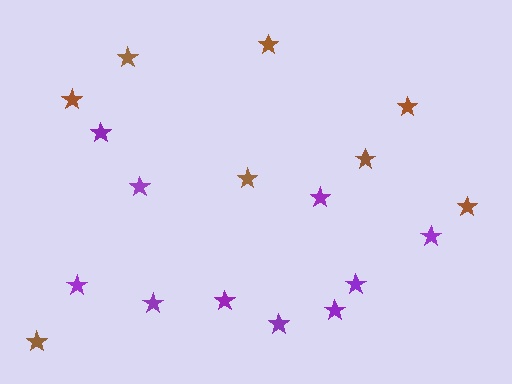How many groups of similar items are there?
There are 2 groups: one group of brown stars (8) and one group of purple stars (10).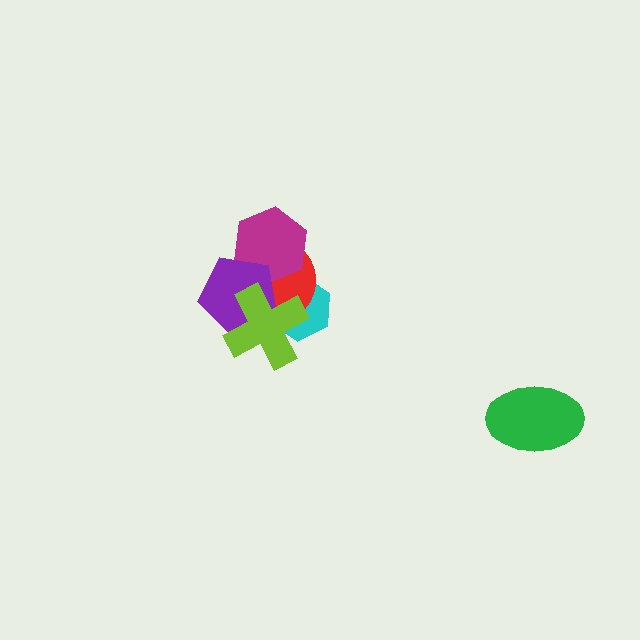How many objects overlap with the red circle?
4 objects overlap with the red circle.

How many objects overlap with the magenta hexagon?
2 objects overlap with the magenta hexagon.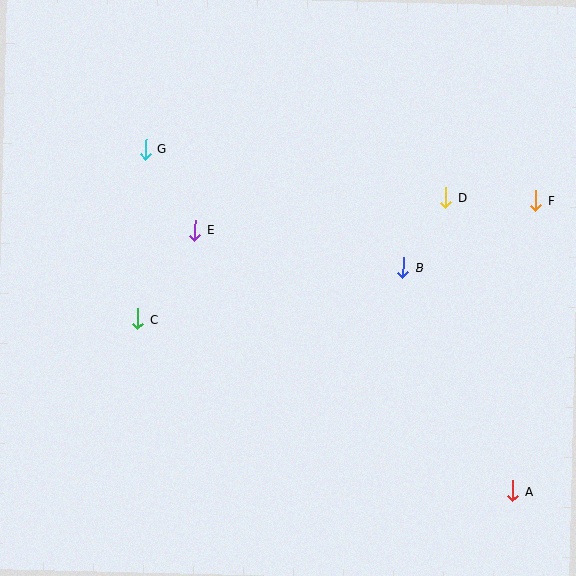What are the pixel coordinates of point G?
Point G is at (145, 149).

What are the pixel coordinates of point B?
Point B is at (403, 267).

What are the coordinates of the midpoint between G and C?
The midpoint between G and C is at (142, 234).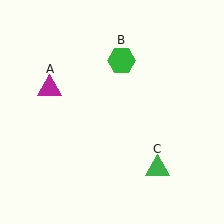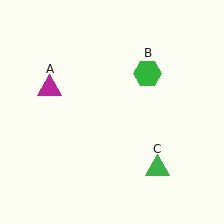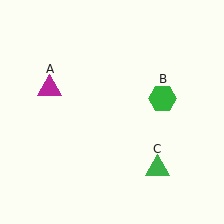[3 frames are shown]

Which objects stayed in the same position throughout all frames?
Magenta triangle (object A) and green triangle (object C) remained stationary.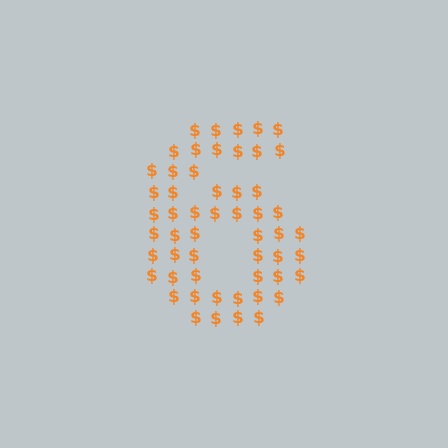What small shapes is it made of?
It is made of small dollar signs.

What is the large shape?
The large shape is the digit 6.